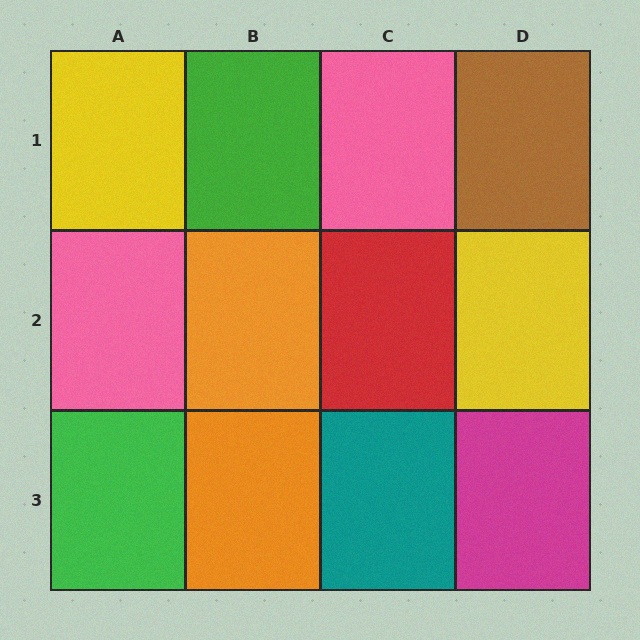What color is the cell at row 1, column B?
Green.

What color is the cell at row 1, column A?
Yellow.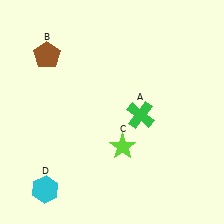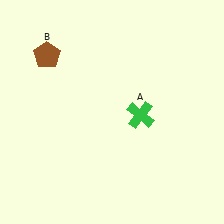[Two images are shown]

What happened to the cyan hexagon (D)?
The cyan hexagon (D) was removed in Image 2. It was in the bottom-left area of Image 1.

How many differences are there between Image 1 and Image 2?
There are 2 differences between the two images.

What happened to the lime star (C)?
The lime star (C) was removed in Image 2. It was in the bottom-right area of Image 1.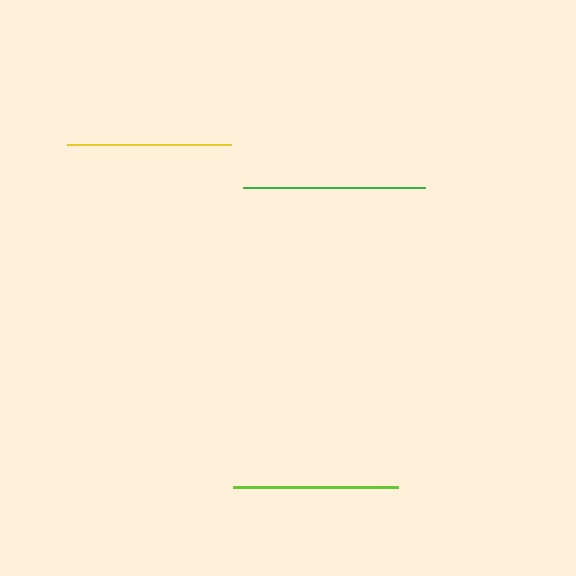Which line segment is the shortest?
The yellow line is the shortest at approximately 164 pixels.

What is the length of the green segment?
The green segment is approximately 182 pixels long.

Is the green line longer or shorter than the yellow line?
The green line is longer than the yellow line.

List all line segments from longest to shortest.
From longest to shortest: green, lime, yellow.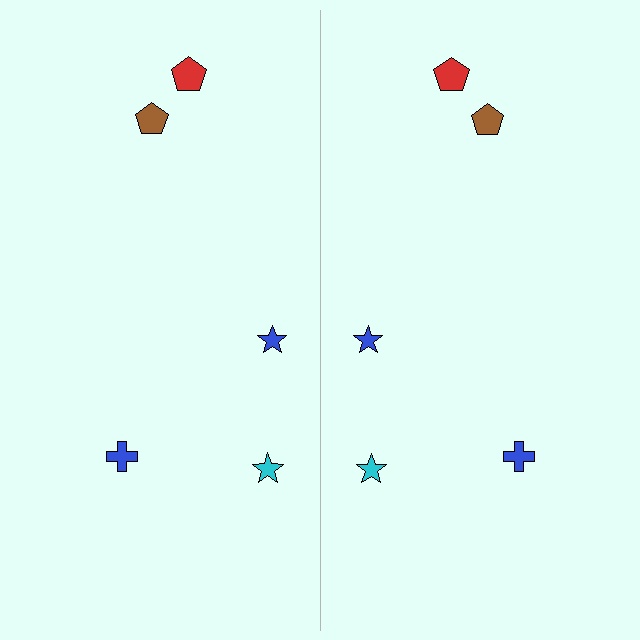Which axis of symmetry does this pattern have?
The pattern has a vertical axis of symmetry running through the center of the image.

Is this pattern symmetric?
Yes, this pattern has bilateral (reflection) symmetry.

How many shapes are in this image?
There are 10 shapes in this image.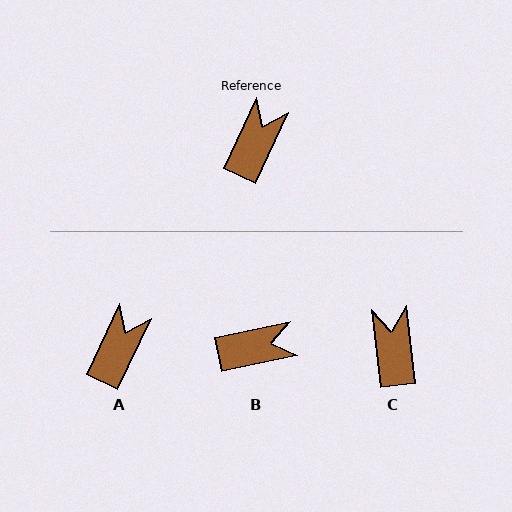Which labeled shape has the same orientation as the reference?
A.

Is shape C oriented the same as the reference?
No, it is off by about 32 degrees.